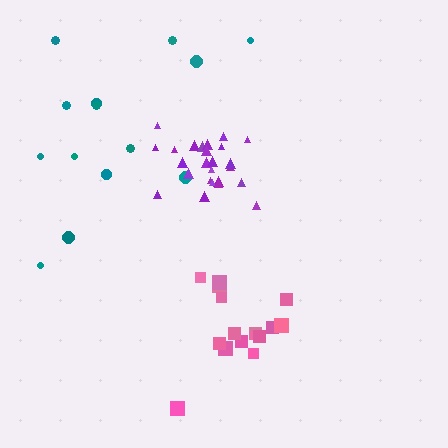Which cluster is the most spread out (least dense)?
Teal.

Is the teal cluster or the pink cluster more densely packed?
Pink.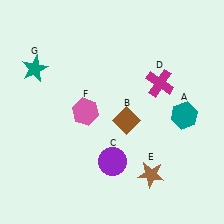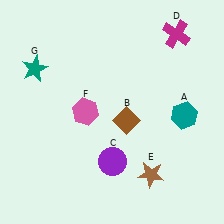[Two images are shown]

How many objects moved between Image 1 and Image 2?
1 object moved between the two images.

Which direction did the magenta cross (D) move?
The magenta cross (D) moved up.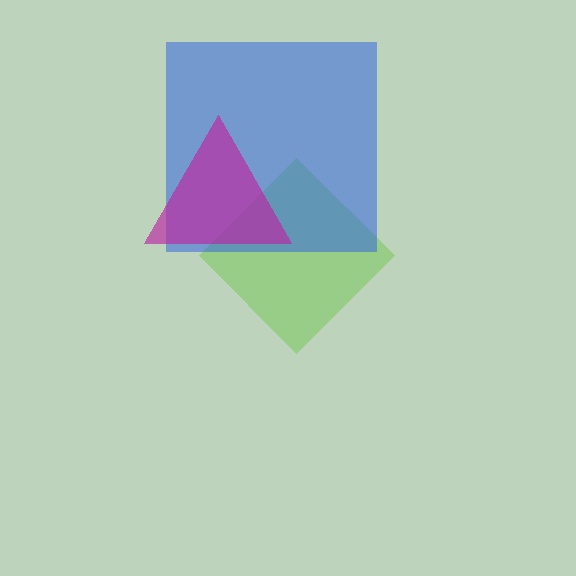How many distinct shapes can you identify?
There are 3 distinct shapes: a lime diamond, a blue square, a magenta triangle.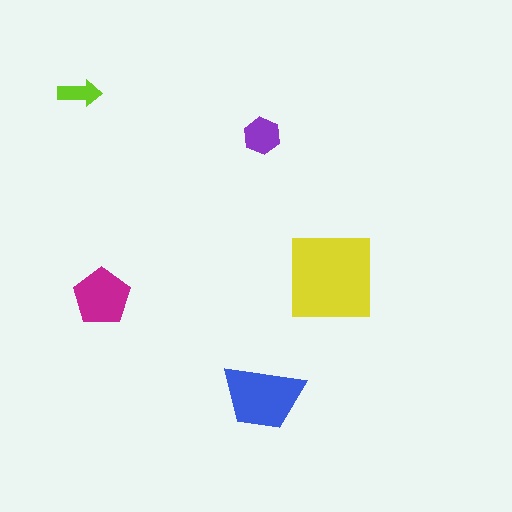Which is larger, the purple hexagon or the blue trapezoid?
The blue trapezoid.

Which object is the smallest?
The lime arrow.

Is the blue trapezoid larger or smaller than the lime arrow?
Larger.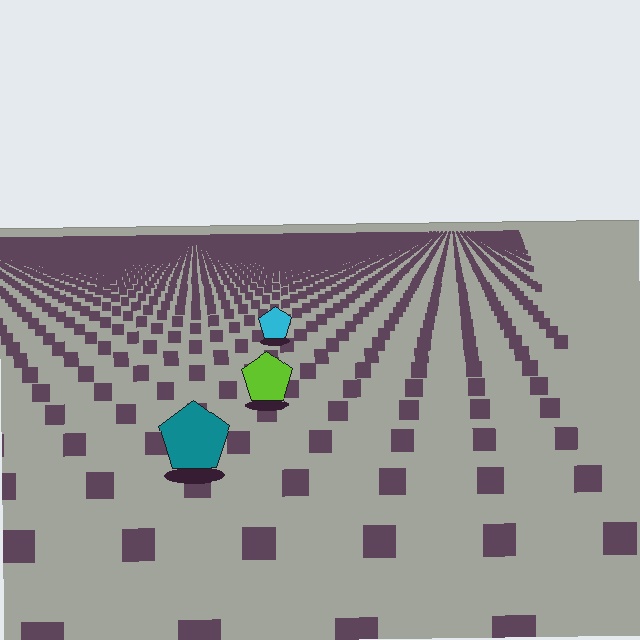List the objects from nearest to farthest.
From nearest to farthest: the teal pentagon, the lime pentagon, the cyan pentagon.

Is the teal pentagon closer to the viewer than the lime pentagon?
Yes. The teal pentagon is closer — you can tell from the texture gradient: the ground texture is coarser near it.